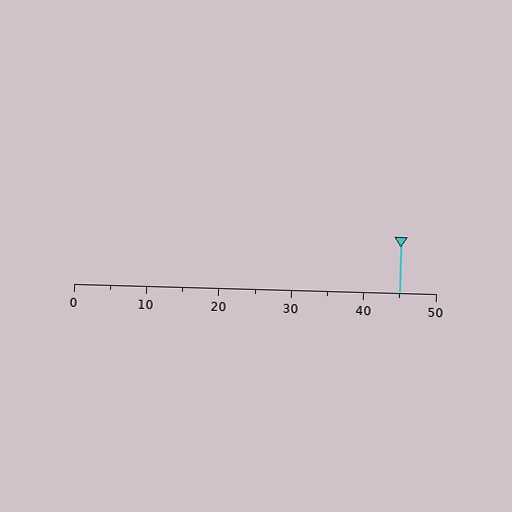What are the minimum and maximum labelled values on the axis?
The axis runs from 0 to 50.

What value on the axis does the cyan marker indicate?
The marker indicates approximately 45.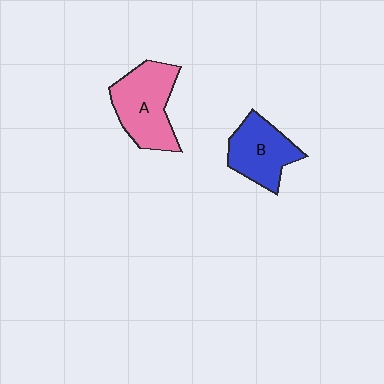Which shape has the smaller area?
Shape B (blue).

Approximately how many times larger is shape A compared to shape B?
Approximately 1.2 times.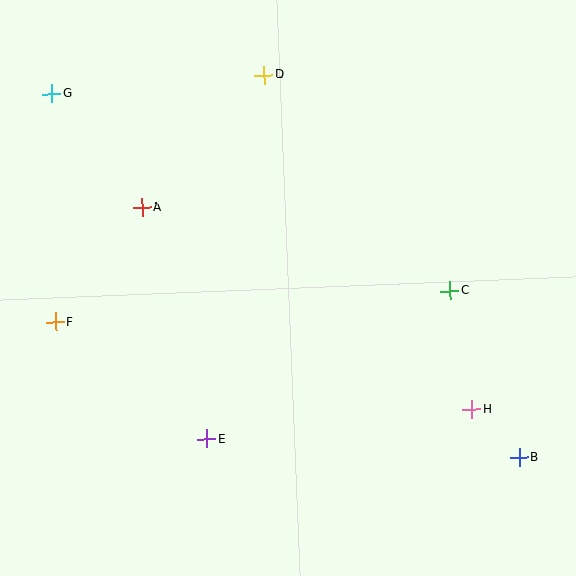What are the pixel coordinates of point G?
Point G is at (52, 94).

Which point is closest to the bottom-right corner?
Point B is closest to the bottom-right corner.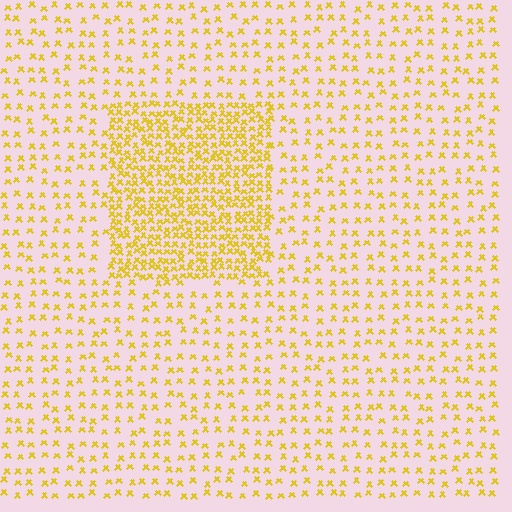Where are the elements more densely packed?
The elements are more densely packed inside the rectangle boundary.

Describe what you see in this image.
The image contains small yellow elements arranged at two different densities. A rectangle-shaped region is visible where the elements are more densely packed than the surrounding area.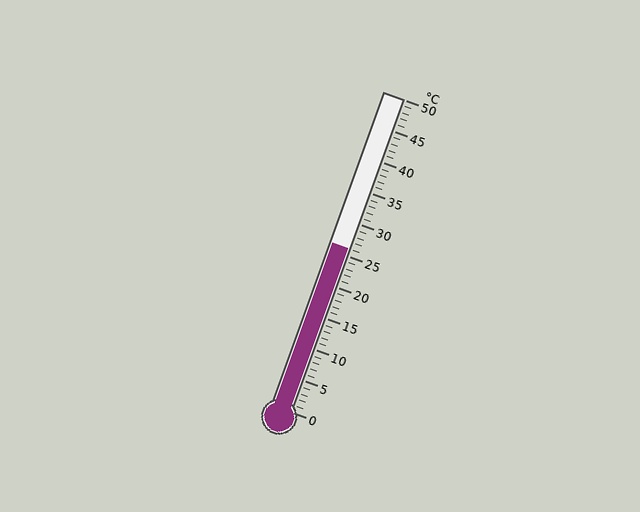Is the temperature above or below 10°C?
The temperature is above 10°C.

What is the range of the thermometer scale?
The thermometer scale ranges from 0°C to 50°C.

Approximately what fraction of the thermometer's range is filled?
The thermometer is filled to approximately 50% of its range.